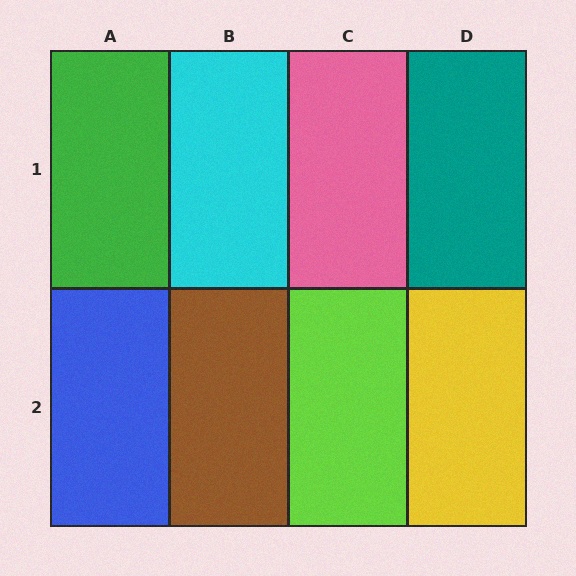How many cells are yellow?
1 cell is yellow.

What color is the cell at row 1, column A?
Green.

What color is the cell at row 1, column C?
Pink.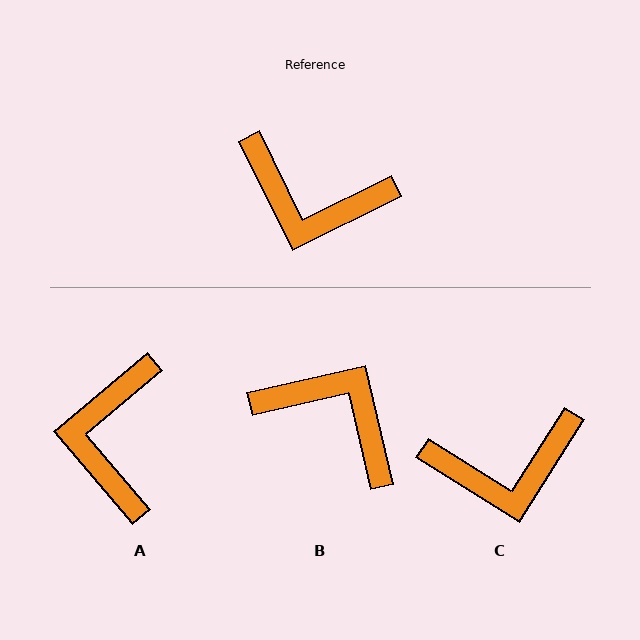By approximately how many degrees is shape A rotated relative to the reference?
Approximately 76 degrees clockwise.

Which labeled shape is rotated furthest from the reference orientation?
B, about 167 degrees away.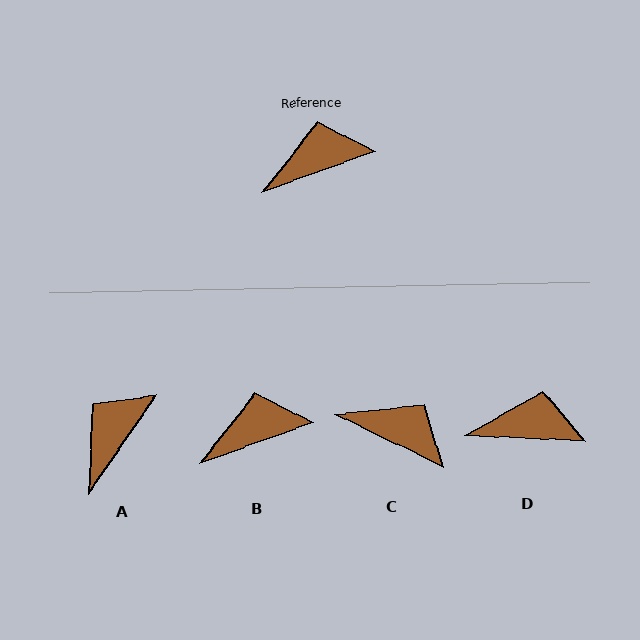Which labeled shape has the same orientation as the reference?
B.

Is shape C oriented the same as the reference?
No, it is off by about 45 degrees.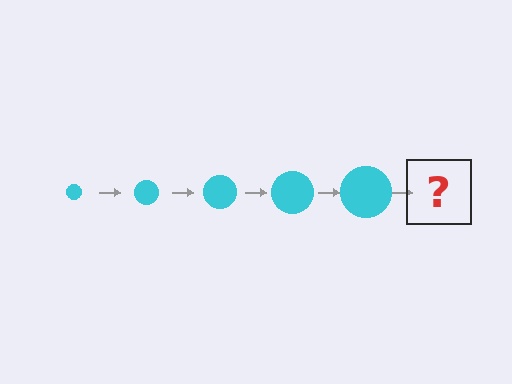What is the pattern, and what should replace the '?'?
The pattern is that the circle gets progressively larger each step. The '?' should be a cyan circle, larger than the previous one.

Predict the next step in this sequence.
The next step is a cyan circle, larger than the previous one.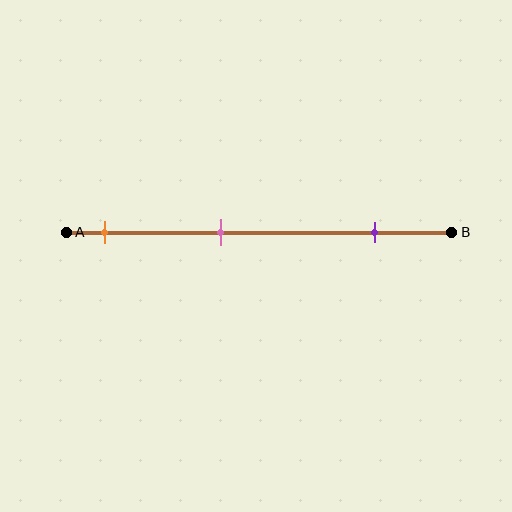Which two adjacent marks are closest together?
The orange and pink marks are the closest adjacent pair.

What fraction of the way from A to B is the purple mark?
The purple mark is approximately 80% (0.8) of the way from A to B.